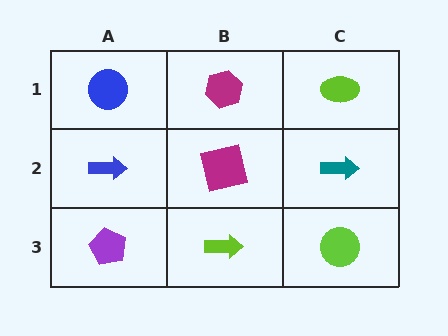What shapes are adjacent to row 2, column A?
A blue circle (row 1, column A), a purple pentagon (row 3, column A), a magenta square (row 2, column B).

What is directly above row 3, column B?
A magenta square.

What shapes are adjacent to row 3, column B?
A magenta square (row 2, column B), a purple pentagon (row 3, column A), a lime circle (row 3, column C).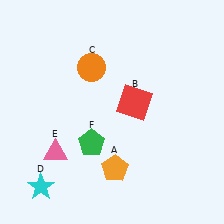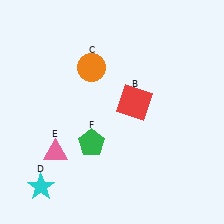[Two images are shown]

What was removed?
The orange pentagon (A) was removed in Image 2.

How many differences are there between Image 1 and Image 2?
There is 1 difference between the two images.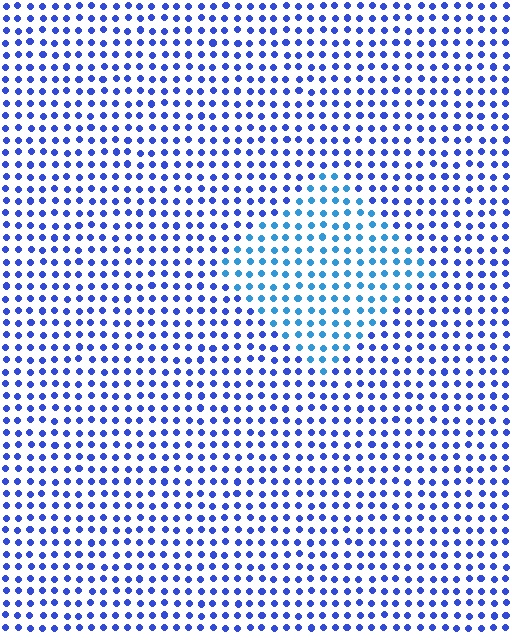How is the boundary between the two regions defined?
The boundary is defined purely by a slight shift in hue (about 29 degrees). Spacing, size, and orientation are identical on both sides.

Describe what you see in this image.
The image is filled with small blue elements in a uniform arrangement. A diamond-shaped region is visible where the elements are tinted to a slightly different hue, forming a subtle color boundary.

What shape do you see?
I see a diamond.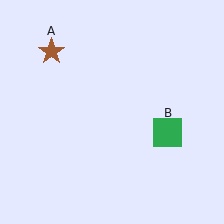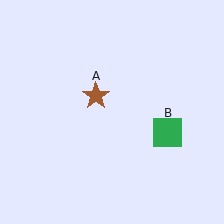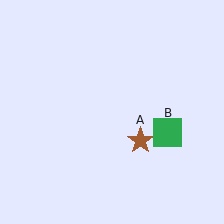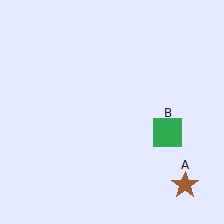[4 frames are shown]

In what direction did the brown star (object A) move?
The brown star (object A) moved down and to the right.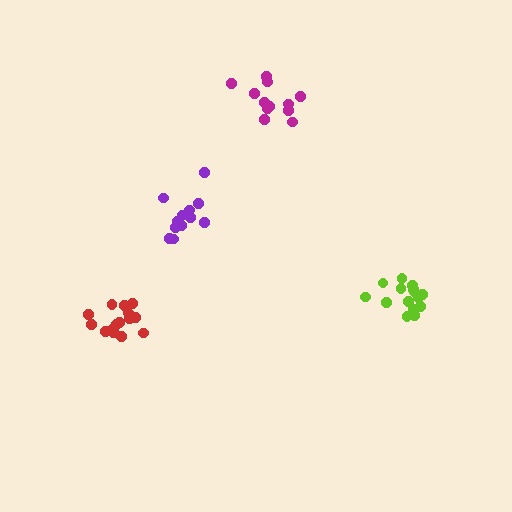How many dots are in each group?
Group 1: 15 dots, Group 2: 17 dots, Group 3: 12 dots, Group 4: 12 dots (56 total).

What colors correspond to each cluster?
The clusters are colored: lime, red, magenta, purple.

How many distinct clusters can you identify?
There are 4 distinct clusters.